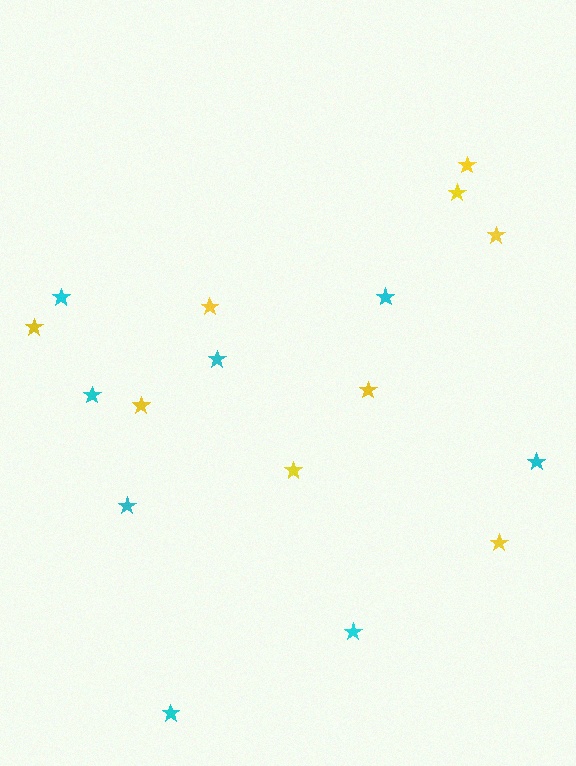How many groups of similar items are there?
There are 2 groups: one group of cyan stars (8) and one group of yellow stars (9).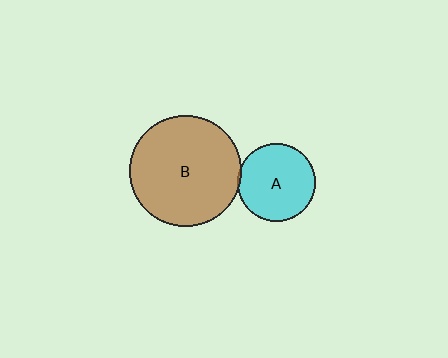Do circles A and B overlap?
Yes.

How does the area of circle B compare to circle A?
Approximately 2.0 times.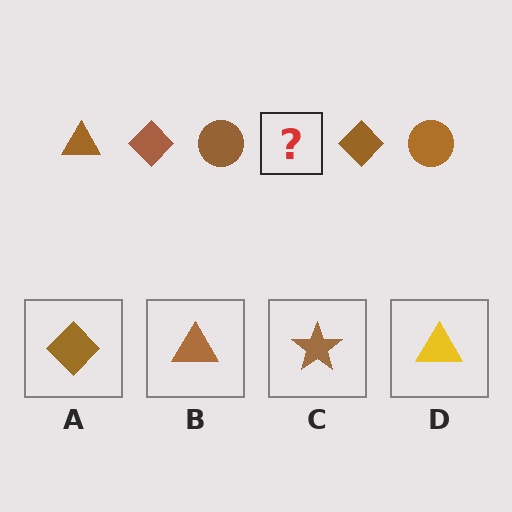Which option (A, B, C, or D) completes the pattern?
B.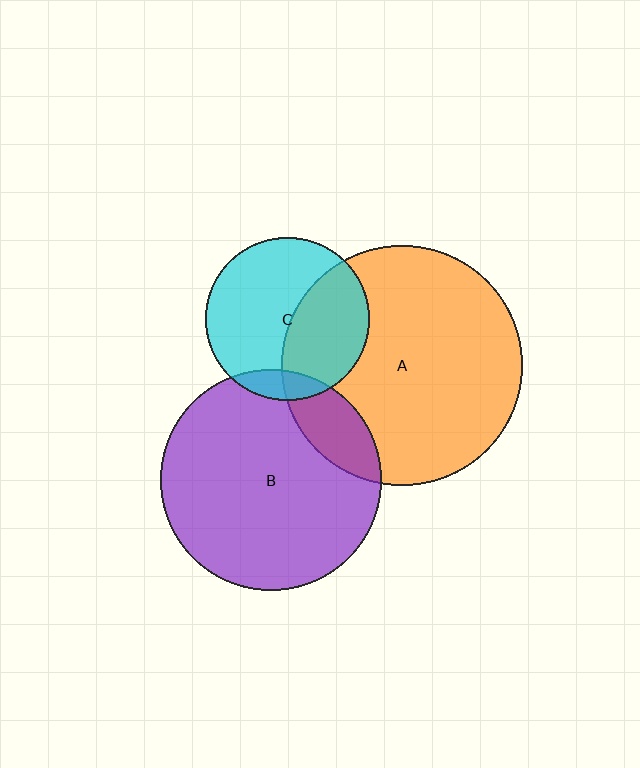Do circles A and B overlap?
Yes.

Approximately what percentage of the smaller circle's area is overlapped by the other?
Approximately 15%.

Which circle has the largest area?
Circle A (orange).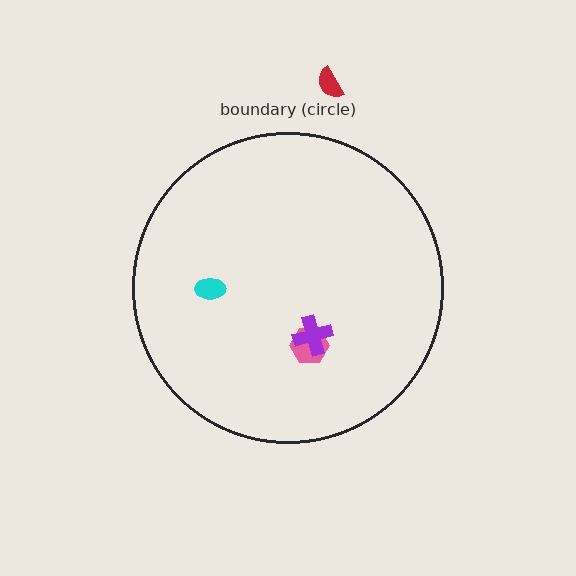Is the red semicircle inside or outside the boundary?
Outside.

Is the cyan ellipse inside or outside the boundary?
Inside.